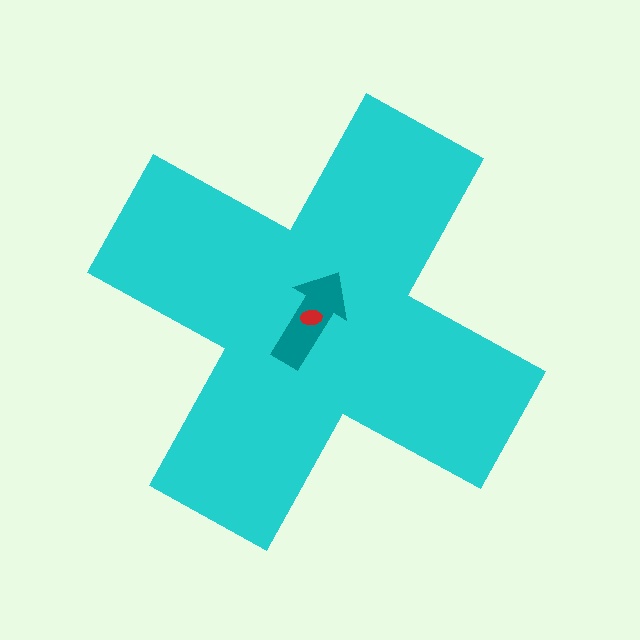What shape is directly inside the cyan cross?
The teal arrow.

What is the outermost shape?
The cyan cross.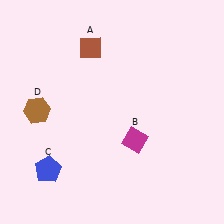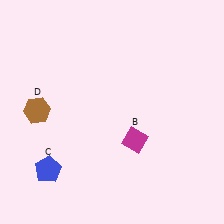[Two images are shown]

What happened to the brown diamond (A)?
The brown diamond (A) was removed in Image 2. It was in the top-left area of Image 1.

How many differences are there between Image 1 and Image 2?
There is 1 difference between the two images.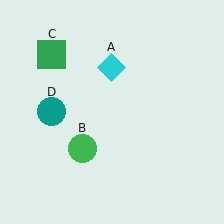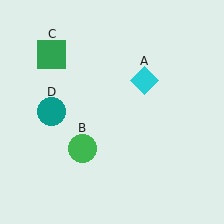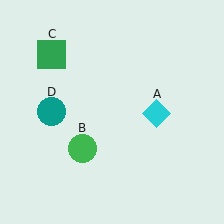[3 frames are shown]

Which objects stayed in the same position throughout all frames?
Green circle (object B) and green square (object C) and teal circle (object D) remained stationary.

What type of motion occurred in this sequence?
The cyan diamond (object A) rotated clockwise around the center of the scene.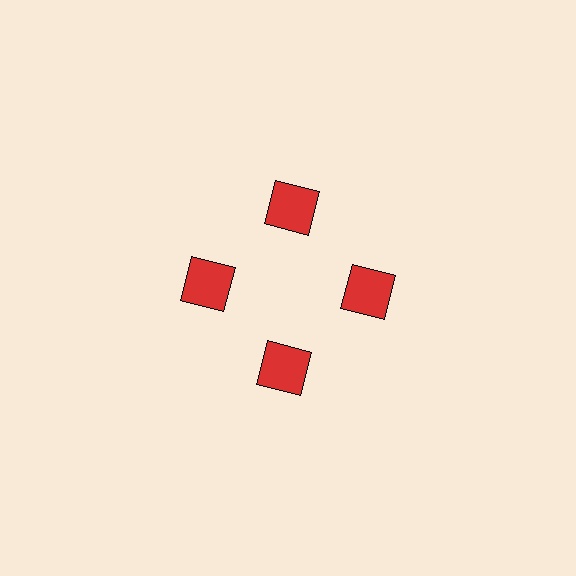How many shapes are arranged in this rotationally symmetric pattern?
There are 4 shapes, arranged in 4 groups of 1.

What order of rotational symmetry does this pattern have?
This pattern has 4-fold rotational symmetry.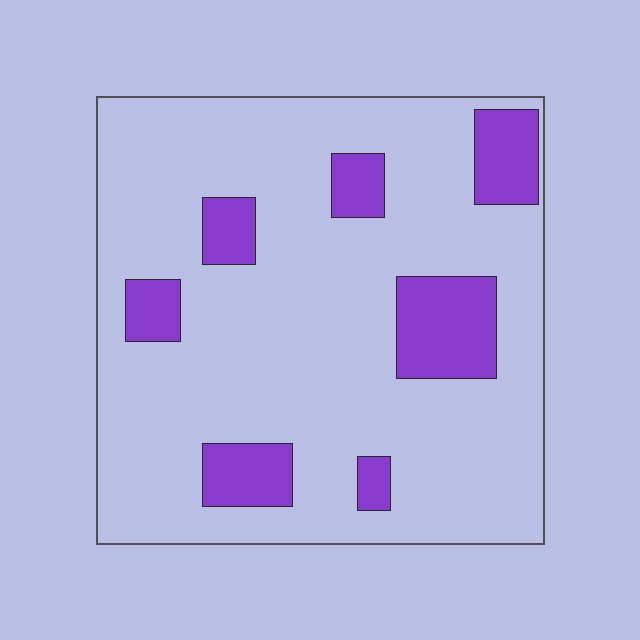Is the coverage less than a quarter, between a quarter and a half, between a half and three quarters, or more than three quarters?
Less than a quarter.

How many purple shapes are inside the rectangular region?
7.